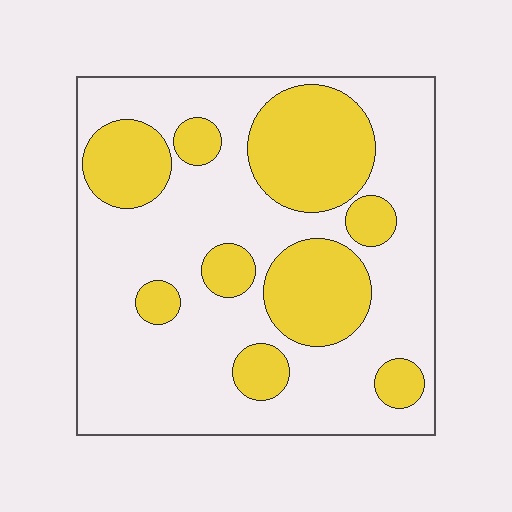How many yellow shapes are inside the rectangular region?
9.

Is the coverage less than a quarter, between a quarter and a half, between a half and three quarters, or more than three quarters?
Between a quarter and a half.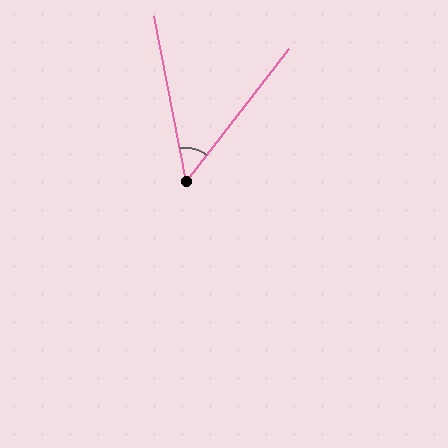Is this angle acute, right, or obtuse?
It is acute.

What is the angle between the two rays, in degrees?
Approximately 49 degrees.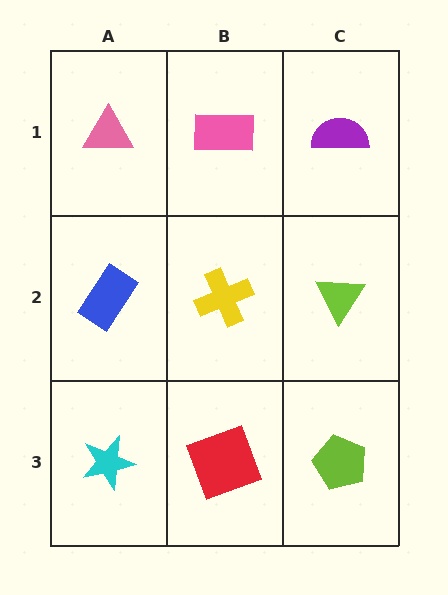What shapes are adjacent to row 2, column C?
A purple semicircle (row 1, column C), a lime pentagon (row 3, column C), a yellow cross (row 2, column B).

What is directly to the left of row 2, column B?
A blue rectangle.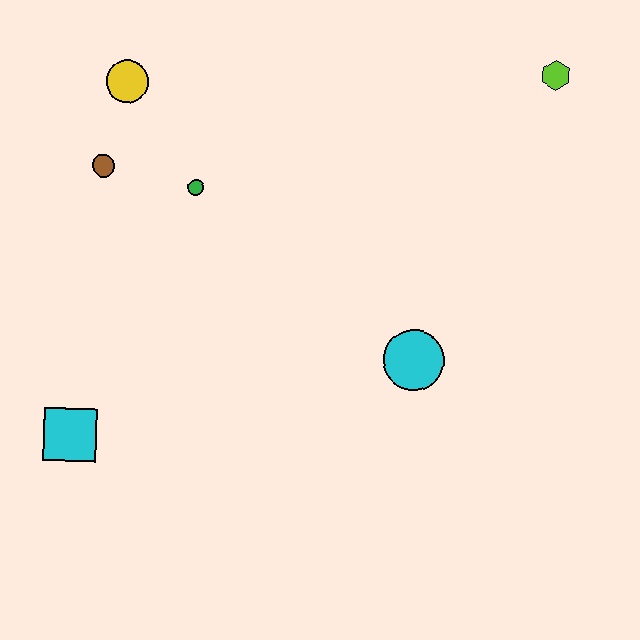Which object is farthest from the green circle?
The lime hexagon is farthest from the green circle.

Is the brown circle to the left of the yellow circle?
Yes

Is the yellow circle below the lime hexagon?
Yes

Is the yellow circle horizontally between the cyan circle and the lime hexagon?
No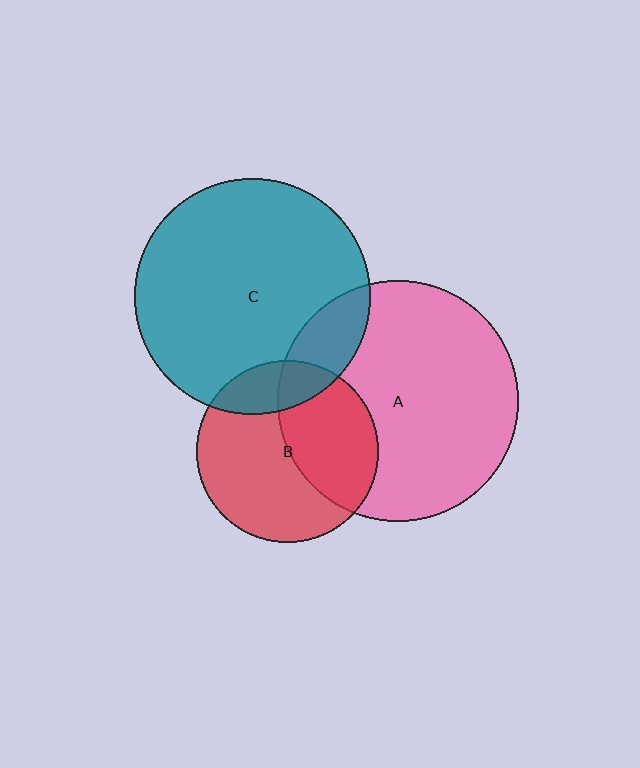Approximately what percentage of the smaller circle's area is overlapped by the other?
Approximately 15%.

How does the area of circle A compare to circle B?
Approximately 1.8 times.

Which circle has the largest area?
Circle A (pink).